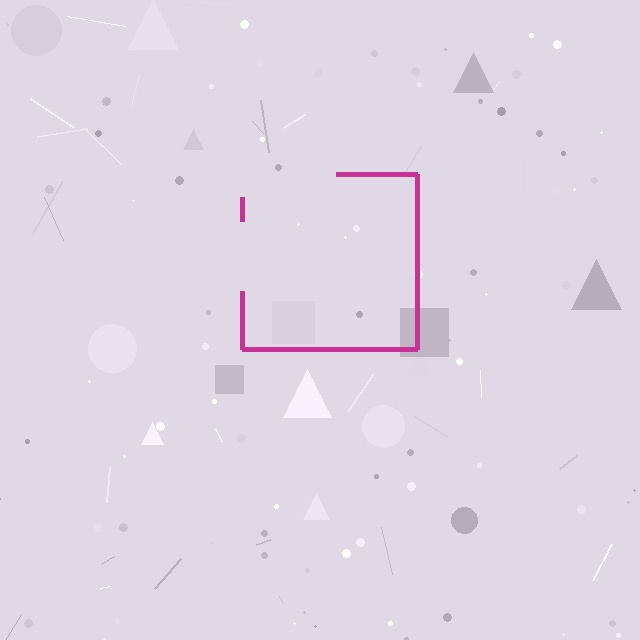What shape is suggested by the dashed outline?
The dashed outline suggests a square.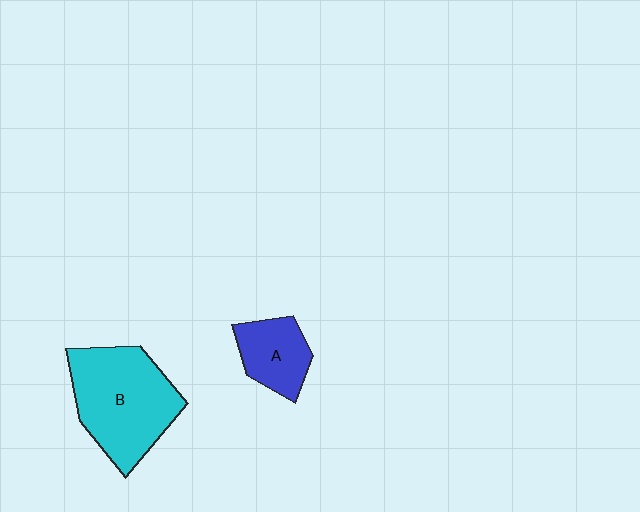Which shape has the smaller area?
Shape A (blue).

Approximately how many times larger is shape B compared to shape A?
Approximately 2.1 times.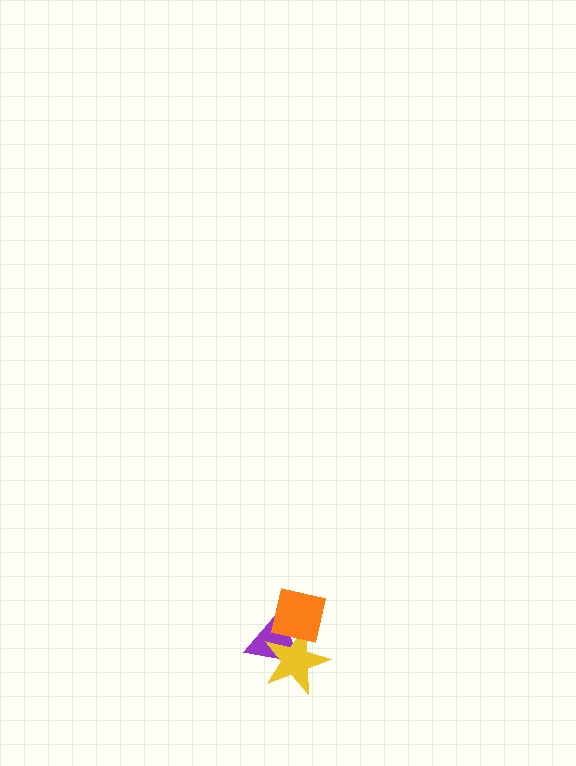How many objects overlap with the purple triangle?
2 objects overlap with the purple triangle.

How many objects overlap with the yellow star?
2 objects overlap with the yellow star.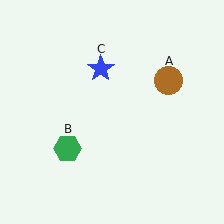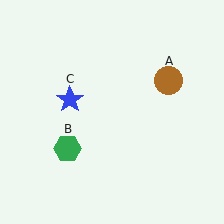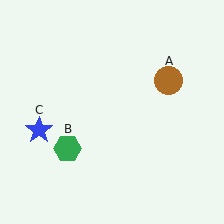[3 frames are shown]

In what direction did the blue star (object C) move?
The blue star (object C) moved down and to the left.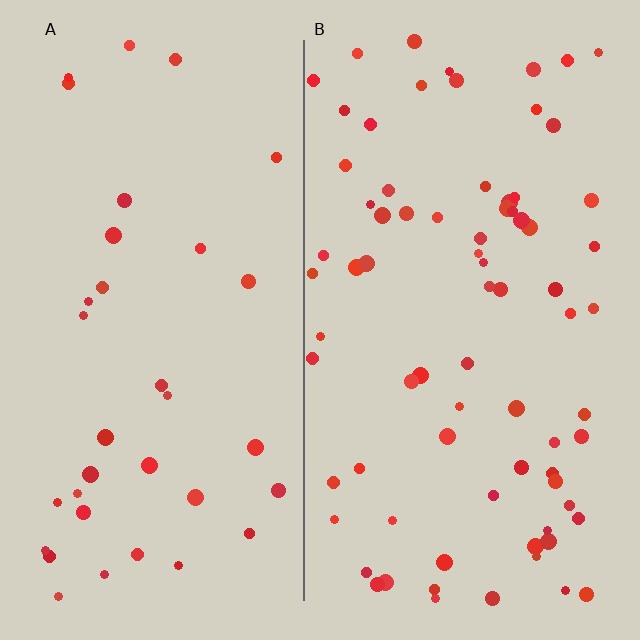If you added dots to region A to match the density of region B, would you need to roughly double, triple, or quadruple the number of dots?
Approximately double.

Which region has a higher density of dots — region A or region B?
B (the right).